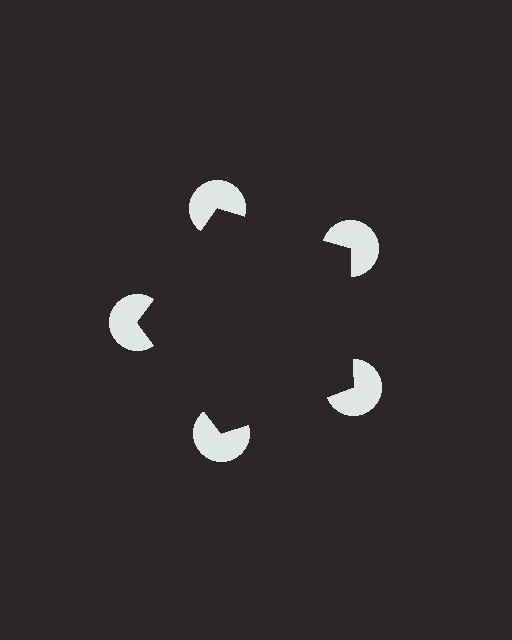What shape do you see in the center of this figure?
An illusory pentagon — its edges are inferred from the aligned wedge cuts in the pac-man discs, not physically drawn.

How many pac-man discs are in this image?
There are 5 — one at each vertex of the illusory pentagon.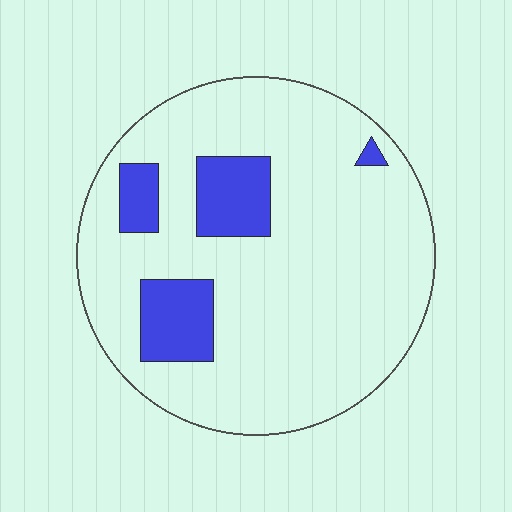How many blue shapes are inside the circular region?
4.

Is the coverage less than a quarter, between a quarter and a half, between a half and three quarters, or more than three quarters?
Less than a quarter.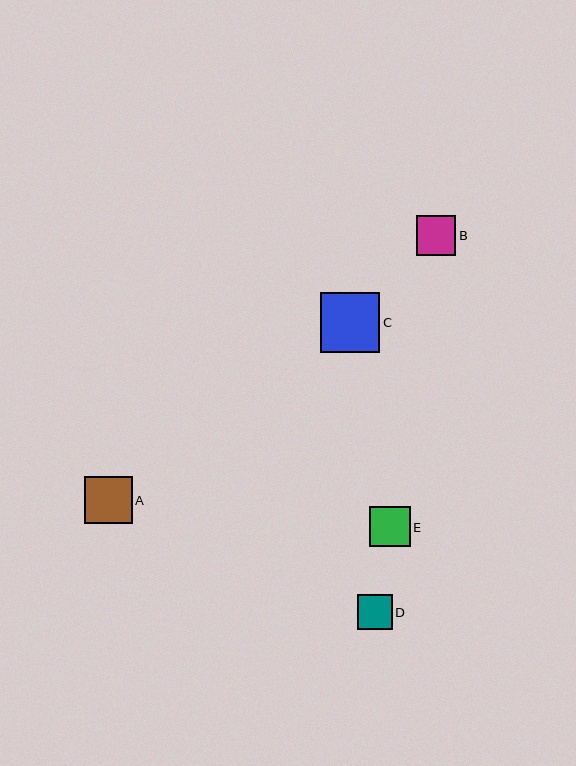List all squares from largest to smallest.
From largest to smallest: C, A, E, B, D.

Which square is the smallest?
Square D is the smallest with a size of approximately 35 pixels.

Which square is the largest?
Square C is the largest with a size of approximately 60 pixels.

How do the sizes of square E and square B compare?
Square E and square B are approximately the same size.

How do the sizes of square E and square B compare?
Square E and square B are approximately the same size.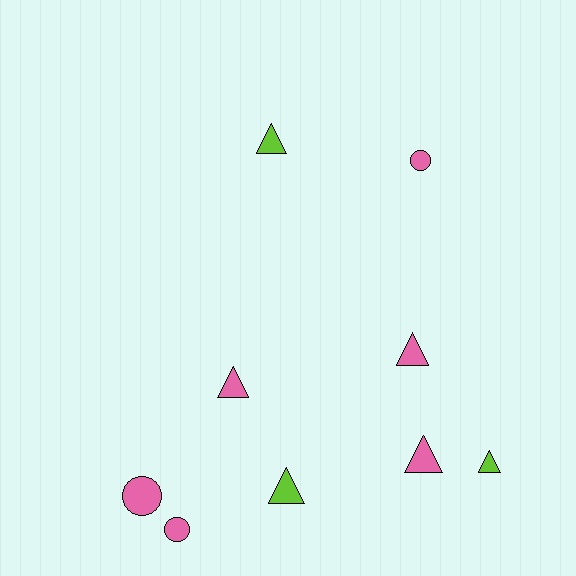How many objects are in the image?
There are 9 objects.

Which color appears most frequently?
Pink, with 6 objects.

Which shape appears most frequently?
Triangle, with 6 objects.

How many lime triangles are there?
There are 3 lime triangles.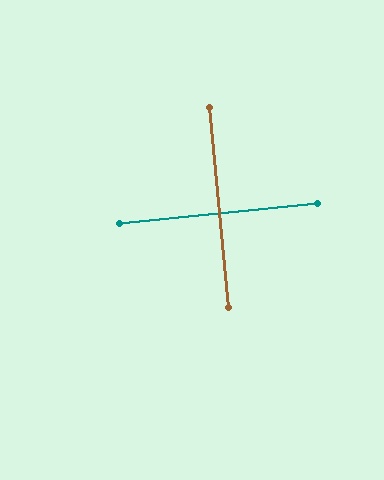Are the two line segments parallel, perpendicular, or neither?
Perpendicular — they meet at approximately 90°.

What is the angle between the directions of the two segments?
Approximately 90 degrees.